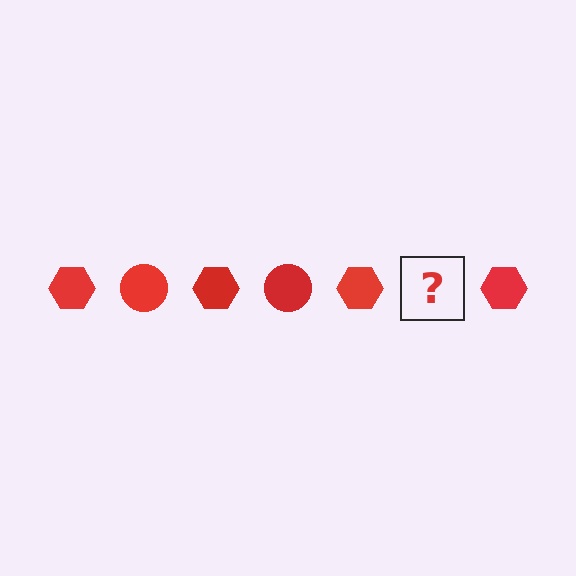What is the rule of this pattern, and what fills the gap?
The rule is that the pattern cycles through hexagon, circle shapes in red. The gap should be filled with a red circle.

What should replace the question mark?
The question mark should be replaced with a red circle.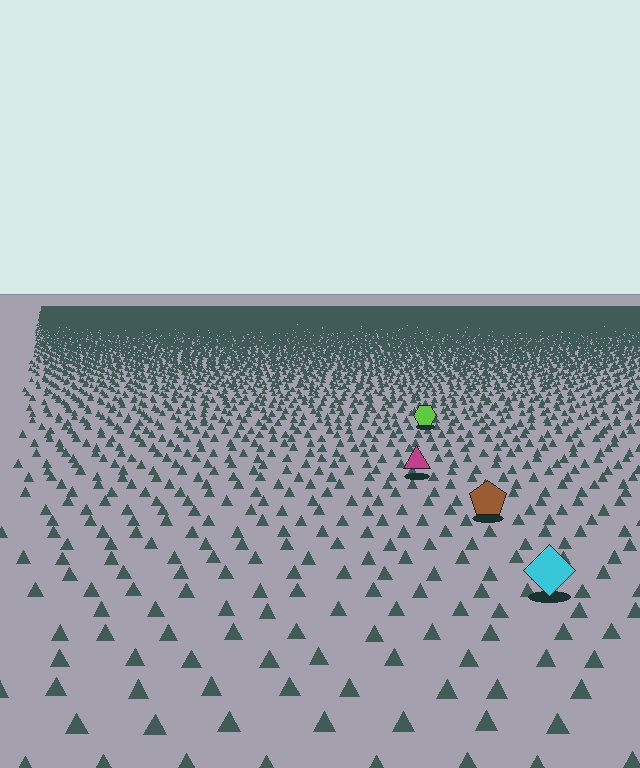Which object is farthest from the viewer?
The lime hexagon is farthest from the viewer. It appears smaller and the ground texture around it is denser.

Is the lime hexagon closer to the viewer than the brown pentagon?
No. The brown pentagon is closer — you can tell from the texture gradient: the ground texture is coarser near it.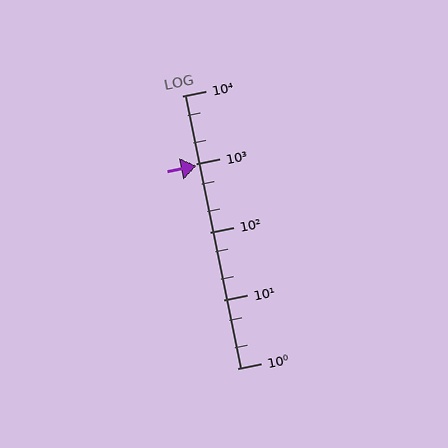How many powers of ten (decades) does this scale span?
The scale spans 4 decades, from 1 to 10000.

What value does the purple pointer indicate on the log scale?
The pointer indicates approximately 940.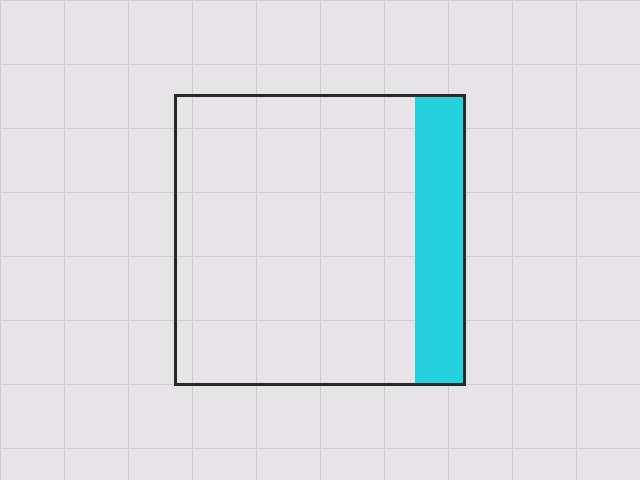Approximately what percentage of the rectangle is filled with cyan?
Approximately 15%.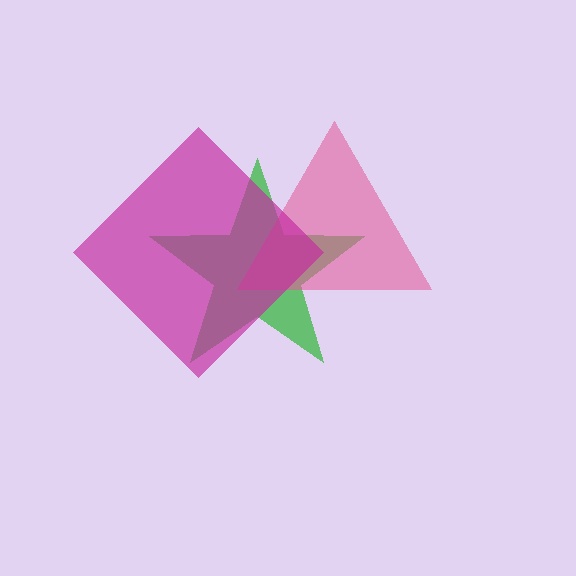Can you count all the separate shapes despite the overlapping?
Yes, there are 3 separate shapes.